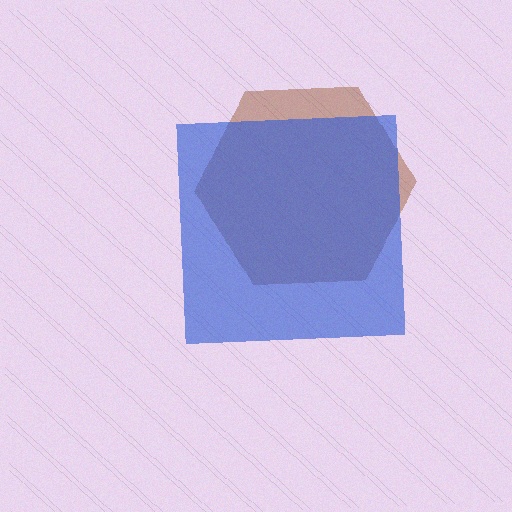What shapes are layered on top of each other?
The layered shapes are: a brown hexagon, a blue square.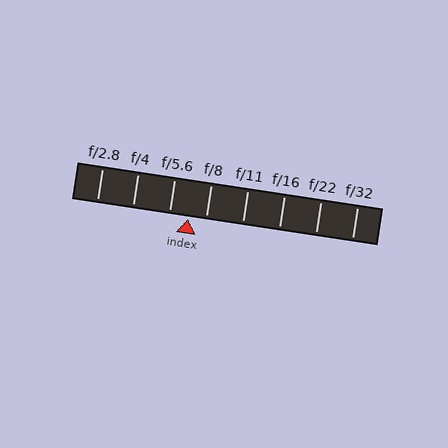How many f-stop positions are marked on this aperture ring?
There are 8 f-stop positions marked.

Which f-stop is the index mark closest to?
The index mark is closest to f/8.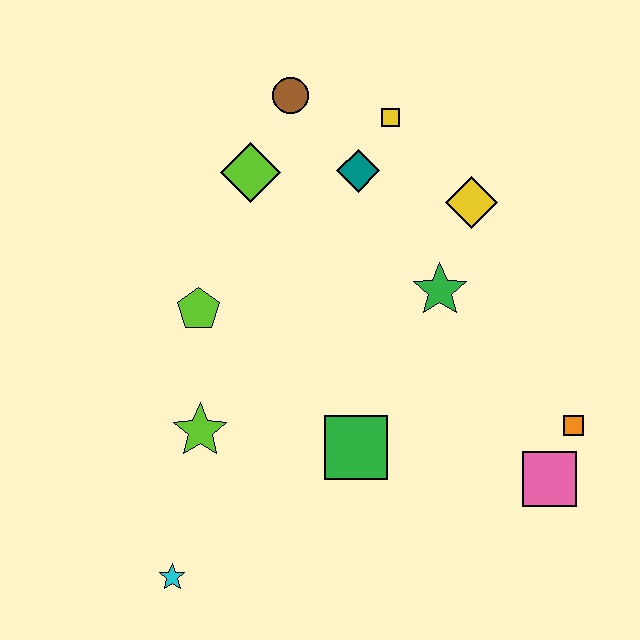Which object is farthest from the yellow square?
The cyan star is farthest from the yellow square.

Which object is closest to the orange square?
The pink square is closest to the orange square.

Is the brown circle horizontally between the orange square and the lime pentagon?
Yes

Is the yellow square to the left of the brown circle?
No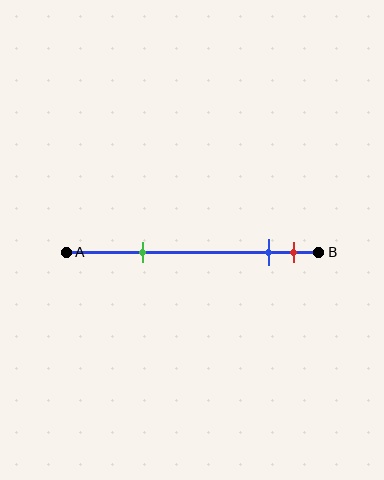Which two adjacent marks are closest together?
The blue and red marks are the closest adjacent pair.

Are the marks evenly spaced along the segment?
No, the marks are not evenly spaced.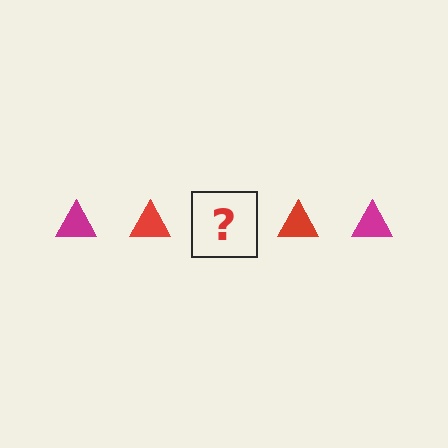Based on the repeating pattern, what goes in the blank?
The blank should be a magenta triangle.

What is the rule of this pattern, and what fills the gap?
The rule is that the pattern cycles through magenta, red triangles. The gap should be filled with a magenta triangle.